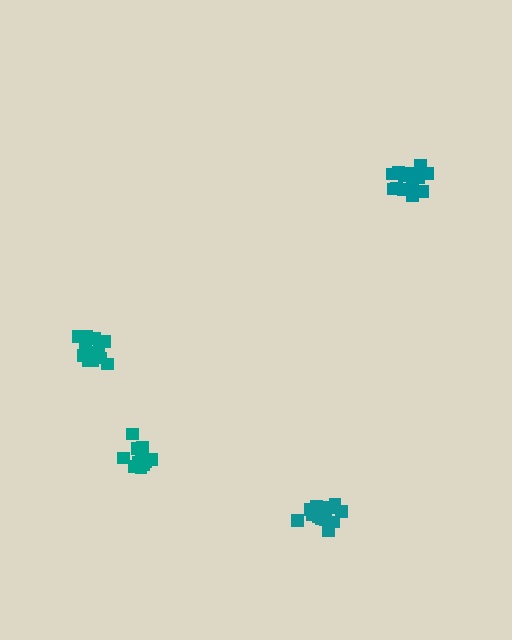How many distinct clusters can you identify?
There are 4 distinct clusters.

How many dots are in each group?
Group 1: 14 dots, Group 2: 12 dots, Group 3: 11 dots, Group 4: 13 dots (50 total).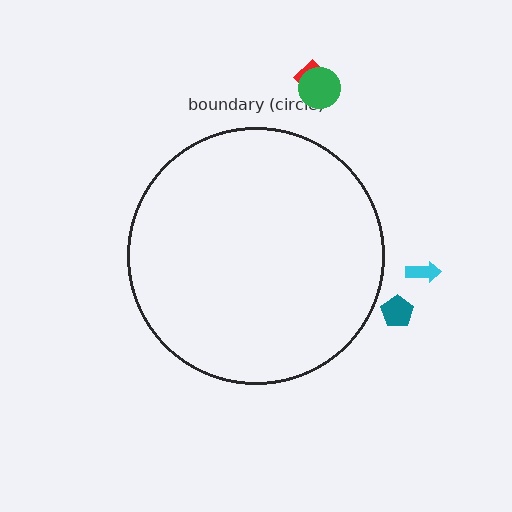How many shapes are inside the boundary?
0 inside, 4 outside.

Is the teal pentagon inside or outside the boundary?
Outside.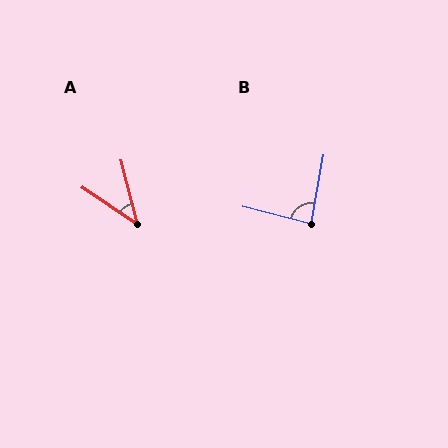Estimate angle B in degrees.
Approximately 86 degrees.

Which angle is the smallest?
A, at approximately 41 degrees.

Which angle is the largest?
B, at approximately 86 degrees.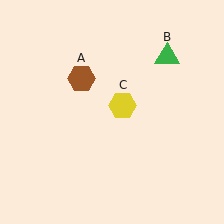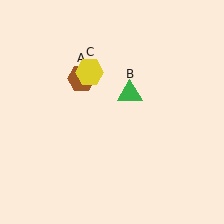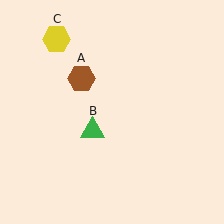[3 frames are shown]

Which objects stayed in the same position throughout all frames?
Brown hexagon (object A) remained stationary.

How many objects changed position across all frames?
2 objects changed position: green triangle (object B), yellow hexagon (object C).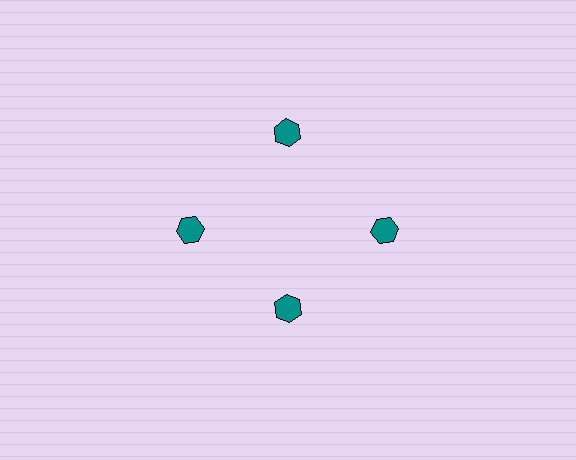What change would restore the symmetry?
The symmetry would be restored by moving it outward, back onto the ring so that all 4 hexagons sit at equal angles and equal distance from the center.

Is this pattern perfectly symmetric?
No. The 4 teal hexagons are arranged in a ring, but one element near the 6 o'clock position is pulled inward toward the center, breaking the 4-fold rotational symmetry.